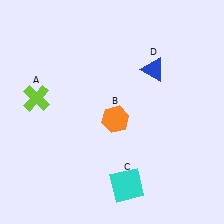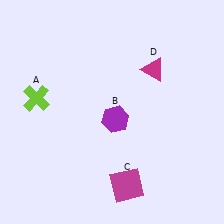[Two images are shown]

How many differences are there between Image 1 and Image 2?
There are 3 differences between the two images.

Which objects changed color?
B changed from orange to purple. C changed from cyan to magenta. D changed from blue to magenta.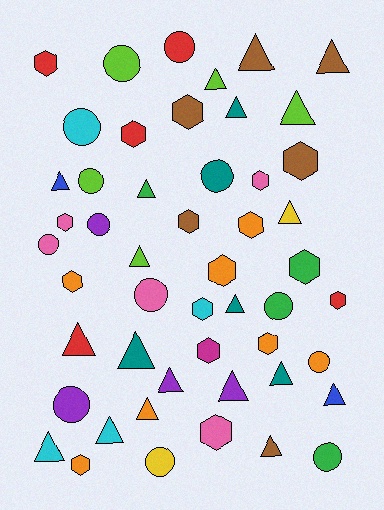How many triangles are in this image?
There are 20 triangles.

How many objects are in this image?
There are 50 objects.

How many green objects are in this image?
There are 4 green objects.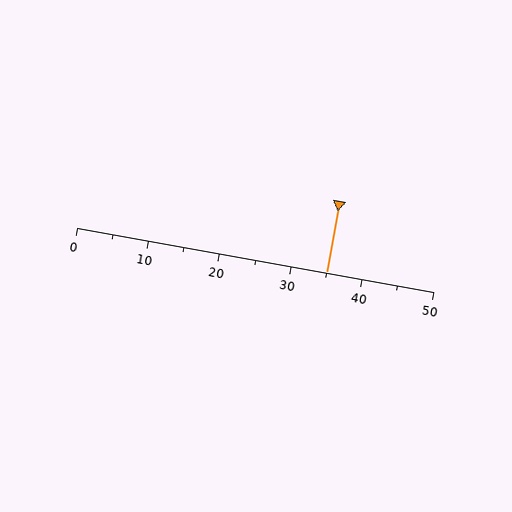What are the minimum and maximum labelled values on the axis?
The axis runs from 0 to 50.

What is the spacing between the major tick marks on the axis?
The major ticks are spaced 10 apart.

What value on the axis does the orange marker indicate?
The marker indicates approximately 35.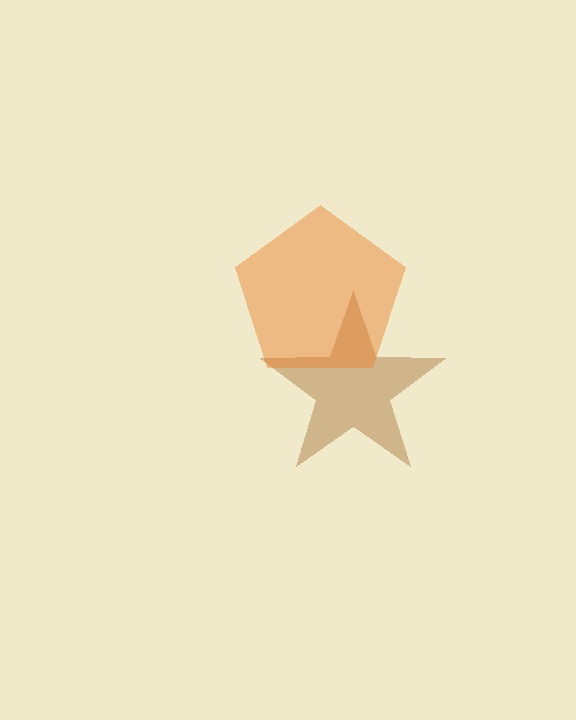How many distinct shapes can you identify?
There are 2 distinct shapes: a brown star, an orange pentagon.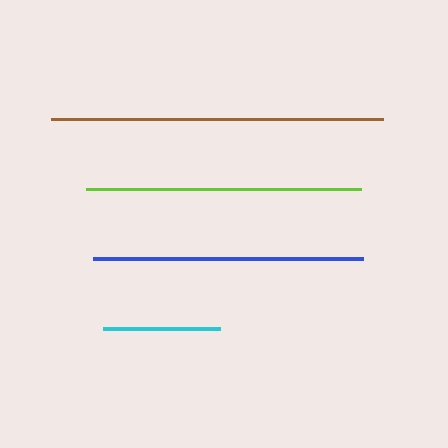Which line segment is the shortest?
The cyan line is the shortest at approximately 116 pixels.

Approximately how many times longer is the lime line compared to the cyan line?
The lime line is approximately 2.4 times the length of the cyan line.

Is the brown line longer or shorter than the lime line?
The brown line is longer than the lime line.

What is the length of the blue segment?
The blue segment is approximately 271 pixels long.